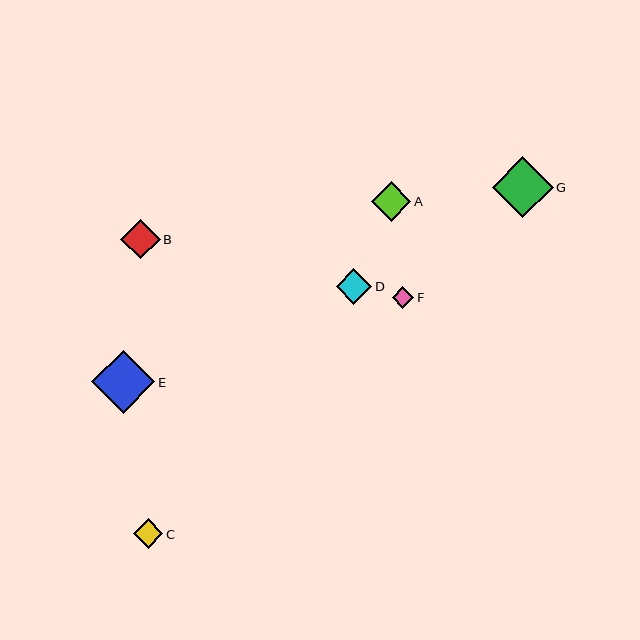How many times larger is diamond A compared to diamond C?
Diamond A is approximately 1.3 times the size of diamond C.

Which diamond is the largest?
Diamond E is the largest with a size of approximately 63 pixels.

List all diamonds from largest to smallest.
From largest to smallest: E, G, A, B, D, C, F.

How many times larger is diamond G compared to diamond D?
Diamond G is approximately 1.7 times the size of diamond D.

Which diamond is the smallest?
Diamond F is the smallest with a size of approximately 22 pixels.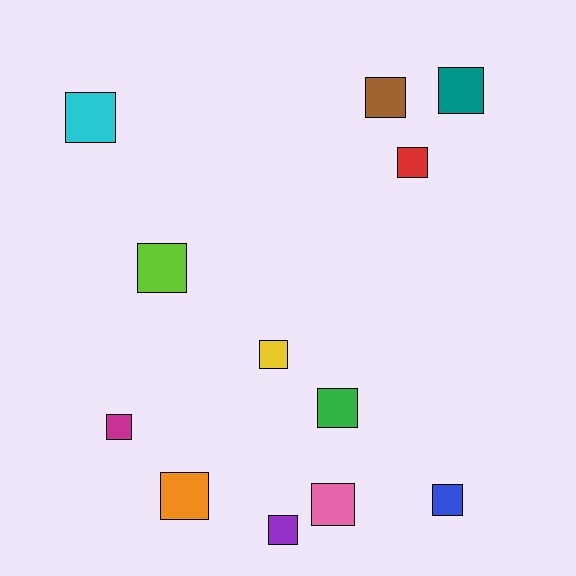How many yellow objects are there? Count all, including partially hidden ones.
There is 1 yellow object.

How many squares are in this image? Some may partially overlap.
There are 12 squares.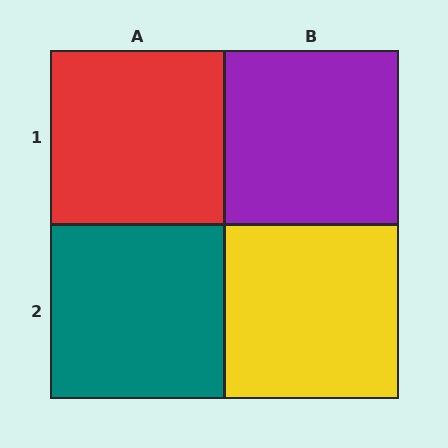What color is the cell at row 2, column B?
Yellow.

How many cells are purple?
1 cell is purple.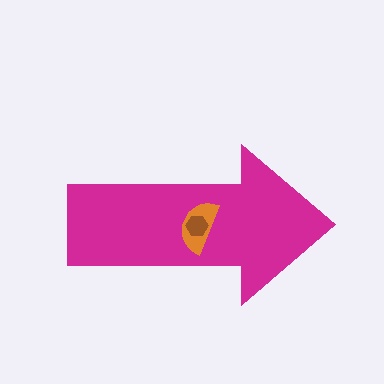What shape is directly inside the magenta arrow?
The orange semicircle.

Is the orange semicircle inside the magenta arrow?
Yes.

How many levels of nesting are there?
3.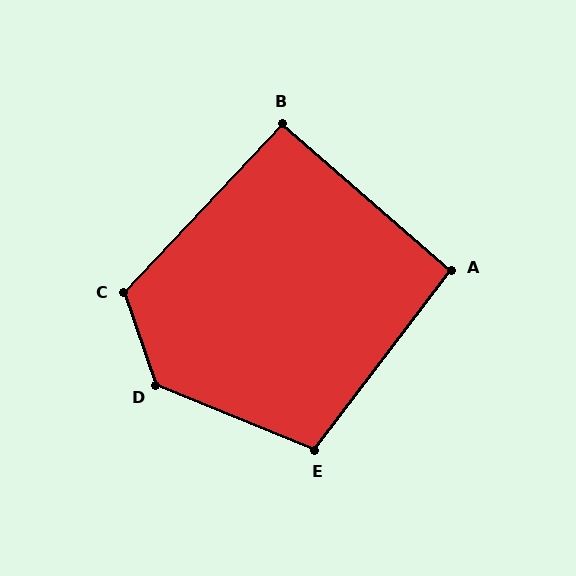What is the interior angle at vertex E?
Approximately 105 degrees (obtuse).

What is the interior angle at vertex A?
Approximately 94 degrees (approximately right).